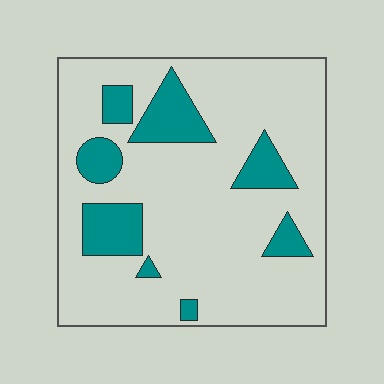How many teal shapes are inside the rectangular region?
8.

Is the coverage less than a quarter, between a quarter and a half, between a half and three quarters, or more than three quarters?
Less than a quarter.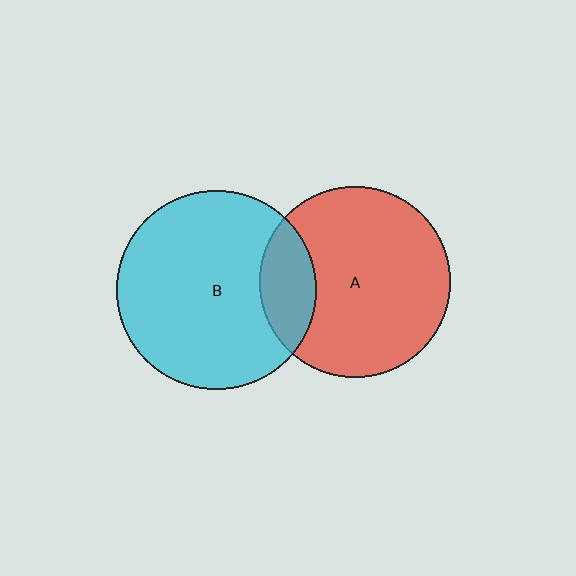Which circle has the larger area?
Circle B (cyan).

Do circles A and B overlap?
Yes.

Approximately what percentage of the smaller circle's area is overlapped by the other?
Approximately 20%.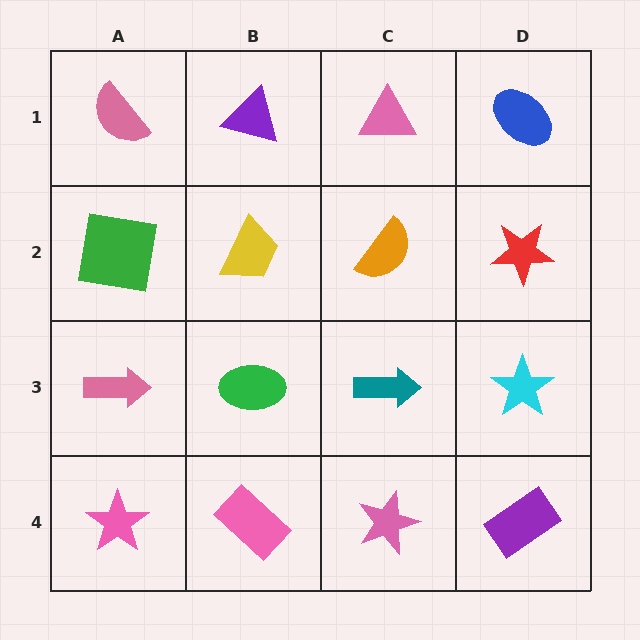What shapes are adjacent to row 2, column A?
A pink semicircle (row 1, column A), a pink arrow (row 3, column A), a yellow trapezoid (row 2, column B).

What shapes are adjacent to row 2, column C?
A pink triangle (row 1, column C), a teal arrow (row 3, column C), a yellow trapezoid (row 2, column B), a red star (row 2, column D).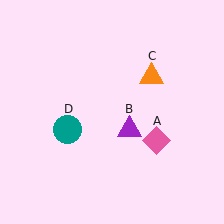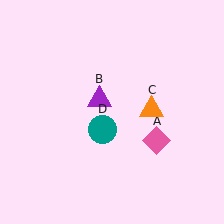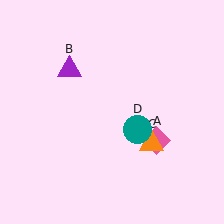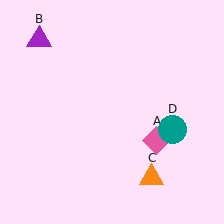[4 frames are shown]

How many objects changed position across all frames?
3 objects changed position: purple triangle (object B), orange triangle (object C), teal circle (object D).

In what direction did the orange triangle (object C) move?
The orange triangle (object C) moved down.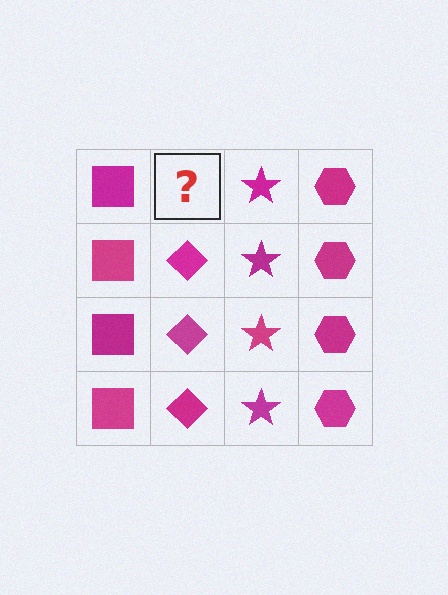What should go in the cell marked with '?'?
The missing cell should contain a magenta diamond.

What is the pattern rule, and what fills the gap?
The rule is that each column has a consistent shape. The gap should be filled with a magenta diamond.